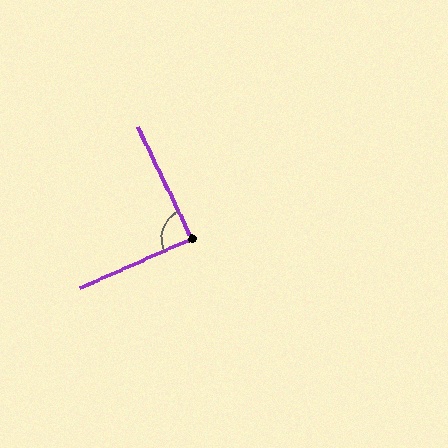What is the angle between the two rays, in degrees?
Approximately 88 degrees.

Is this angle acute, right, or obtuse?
It is approximately a right angle.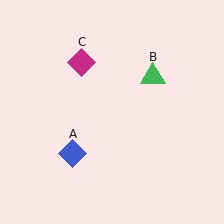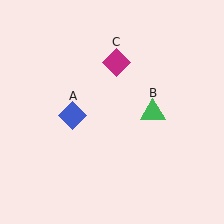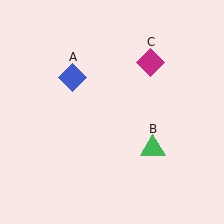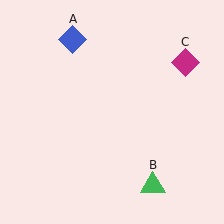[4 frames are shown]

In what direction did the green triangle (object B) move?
The green triangle (object B) moved down.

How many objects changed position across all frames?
3 objects changed position: blue diamond (object A), green triangle (object B), magenta diamond (object C).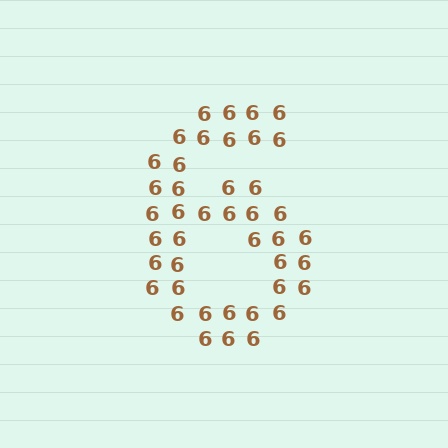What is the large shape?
The large shape is the digit 6.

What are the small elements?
The small elements are digit 6's.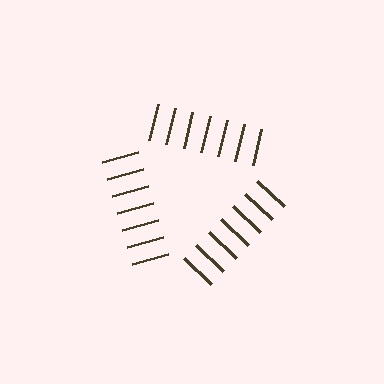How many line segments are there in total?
21 — 7 along each of the 3 edges.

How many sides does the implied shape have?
3 sides — the line-ends trace a triangle.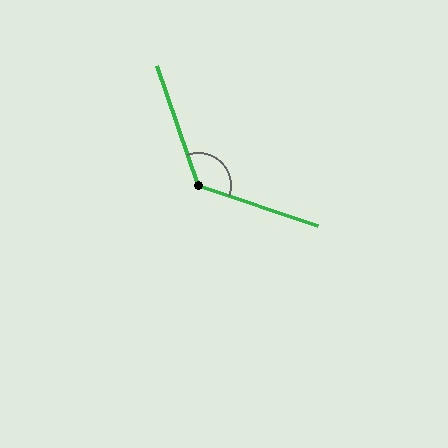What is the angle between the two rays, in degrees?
Approximately 128 degrees.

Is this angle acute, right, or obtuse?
It is obtuse.